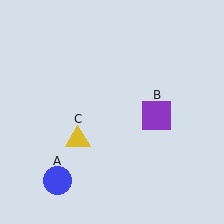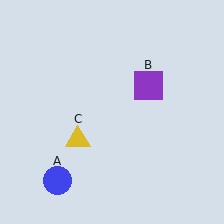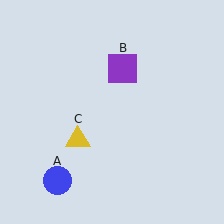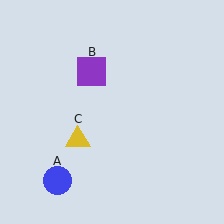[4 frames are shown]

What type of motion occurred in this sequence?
The purple square (object B) rotated counterclockwise around the center of the scene.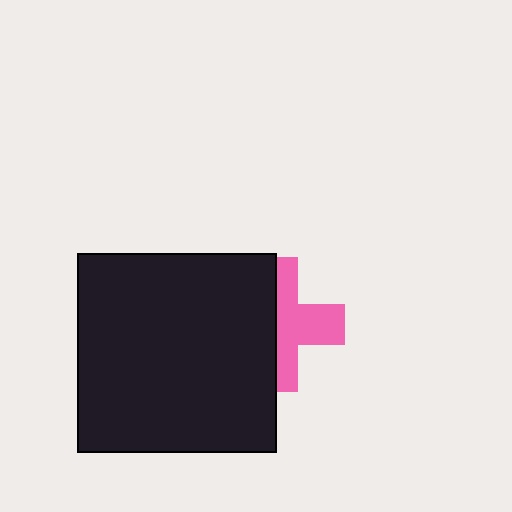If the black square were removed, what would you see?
You would see the complete pink cross.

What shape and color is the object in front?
The object in front is a black square.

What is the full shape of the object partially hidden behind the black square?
The partially hidden object is a pink cross.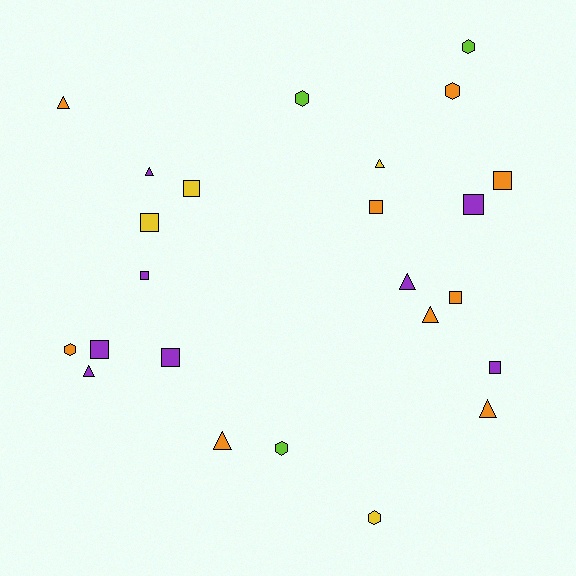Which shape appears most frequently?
Square, with 10 objects.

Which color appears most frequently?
Orange, with 9 objects.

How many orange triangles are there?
There are 4 orange triangles.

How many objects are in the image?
There are 24 objects.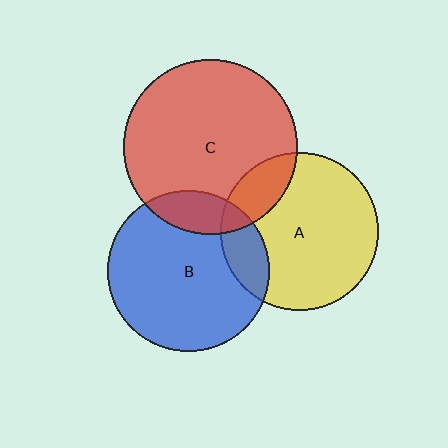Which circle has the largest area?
Circle C (red).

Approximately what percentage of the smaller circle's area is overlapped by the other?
Approximately 15%.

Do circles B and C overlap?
Yes.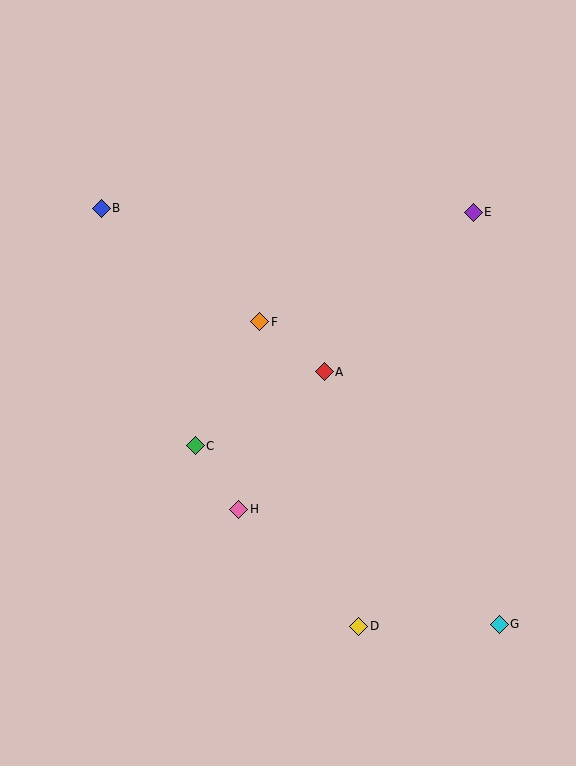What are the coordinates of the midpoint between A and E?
The midpoint between A and E is at (399, 292).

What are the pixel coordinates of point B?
Point B is at (101, 208).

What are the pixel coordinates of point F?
Point F is at (260, 322).